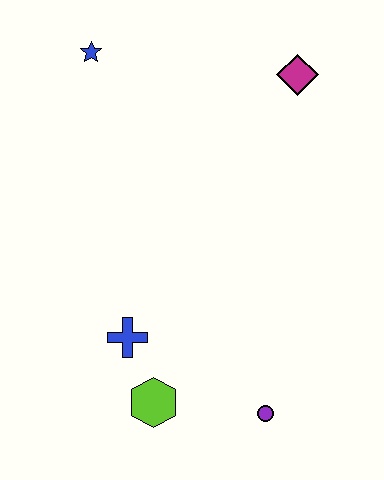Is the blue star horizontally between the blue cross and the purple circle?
No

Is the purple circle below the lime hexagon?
Yes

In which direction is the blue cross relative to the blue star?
The blue cross is below the blue star.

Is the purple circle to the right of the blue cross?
Yes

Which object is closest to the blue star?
The magenta diamond is closest to the blue star.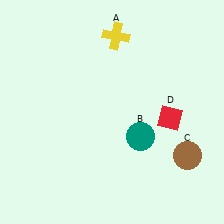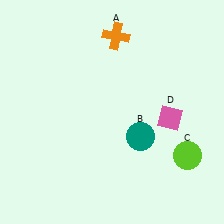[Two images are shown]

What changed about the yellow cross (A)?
In Image 1, A is yellow. In Image 2, it changed to orange.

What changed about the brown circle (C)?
In Image 1, C is brown. In Image 2, it changed to lime.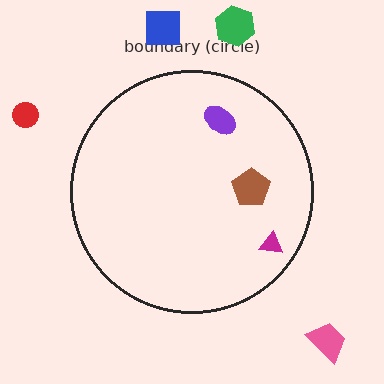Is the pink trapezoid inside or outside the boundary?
Outside.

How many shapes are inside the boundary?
3 inside, 4 outside.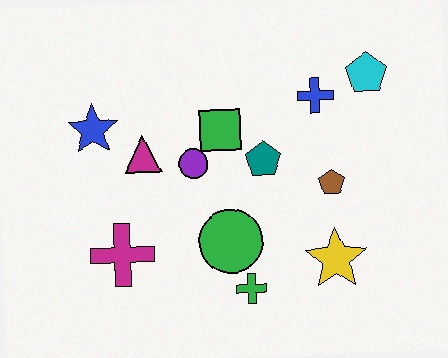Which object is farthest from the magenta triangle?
The cyan pentagon is farthest from the magenta triangle.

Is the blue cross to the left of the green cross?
No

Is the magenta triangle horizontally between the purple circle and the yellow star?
No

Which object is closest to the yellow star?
The brown pentagon is closest to the yellow star.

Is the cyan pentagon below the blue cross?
No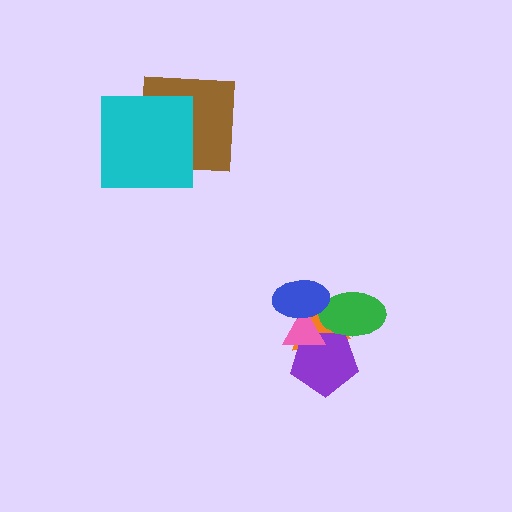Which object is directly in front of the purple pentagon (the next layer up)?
The green ellipse is directly in front of the purple pentagon.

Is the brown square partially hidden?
Yes, it is partially covered by another shape.